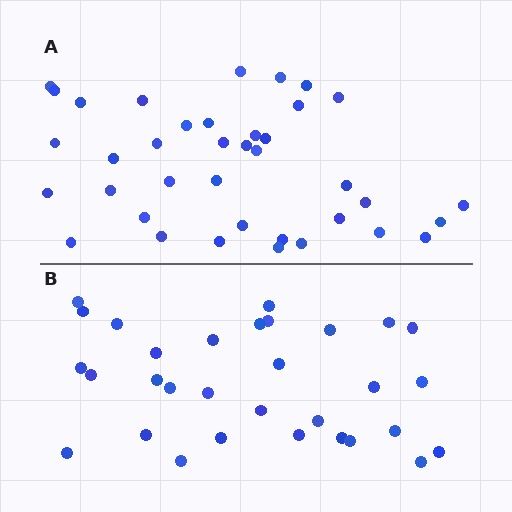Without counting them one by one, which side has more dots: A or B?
Region A (the top region) has more dots.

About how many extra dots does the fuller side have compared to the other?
Region A has roughly 8 or so more dots than region B.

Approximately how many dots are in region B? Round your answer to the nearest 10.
About 30 dots. (The exact count is 31, which rounds to 30.)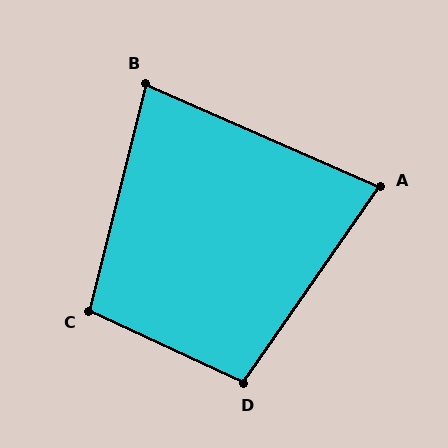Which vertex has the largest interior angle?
C, at approximately 101 degrees.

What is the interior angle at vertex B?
Approximately 80 degrees (acute).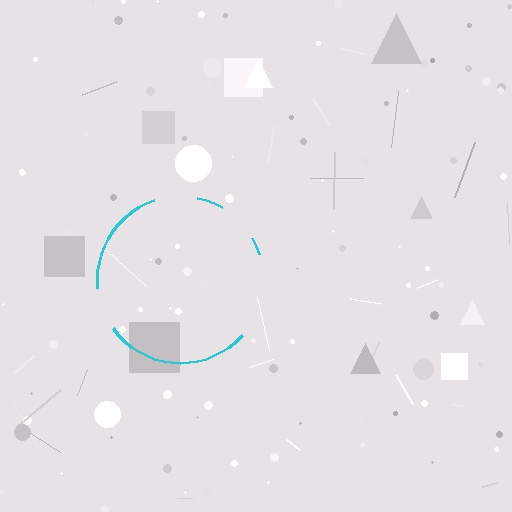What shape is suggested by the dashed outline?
The dashed outline suggests a circle.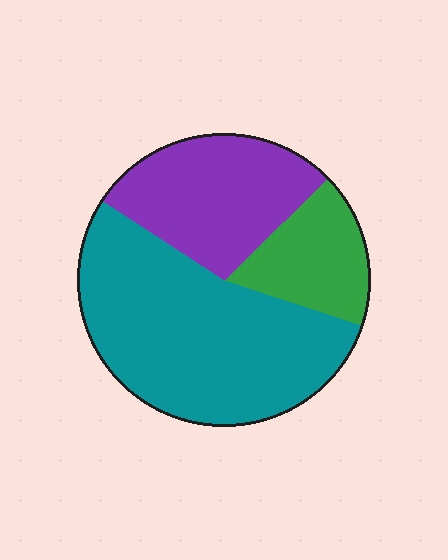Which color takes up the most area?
Teal, at roughly 55%.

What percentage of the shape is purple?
Purple covers around 30% of the shape.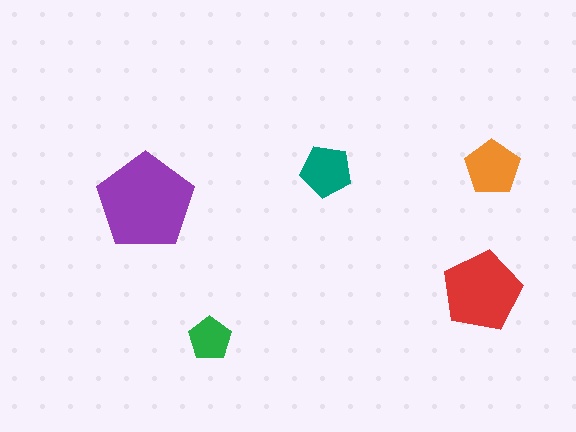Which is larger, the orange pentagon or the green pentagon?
The orange one.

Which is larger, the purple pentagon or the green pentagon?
The purple one.